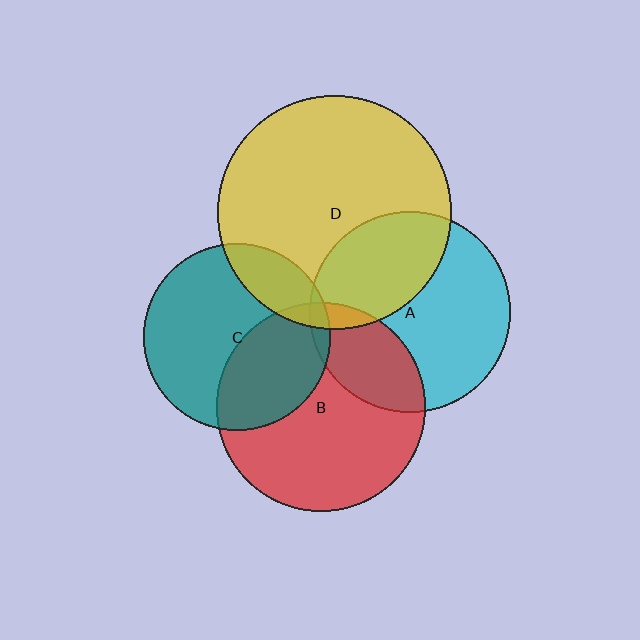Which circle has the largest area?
Circle D (yellow).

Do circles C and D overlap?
Yes.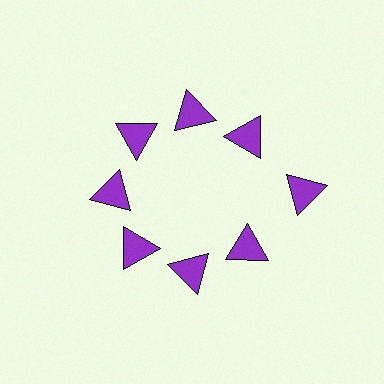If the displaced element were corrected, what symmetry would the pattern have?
It would have 8-fold rotational symmetry — the pattern would map onto itself every 45 degrees.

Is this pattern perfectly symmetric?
No. The 8 purple triangles are arranged in a ring, but one element near the 3 o'clock position is pushed outward from the center, breaking the 8-fold rotational symmetry.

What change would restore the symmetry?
The symmetry would be restored by moving it inward, back onto the ring so that all 8 triangles sit at equal angles and equal distance from the center.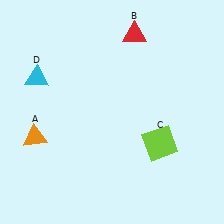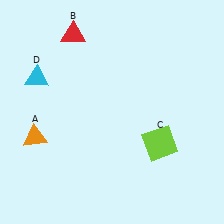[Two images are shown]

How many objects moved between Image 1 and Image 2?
1 object moved between the two images.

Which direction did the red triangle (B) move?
The red triangle (B) moved left.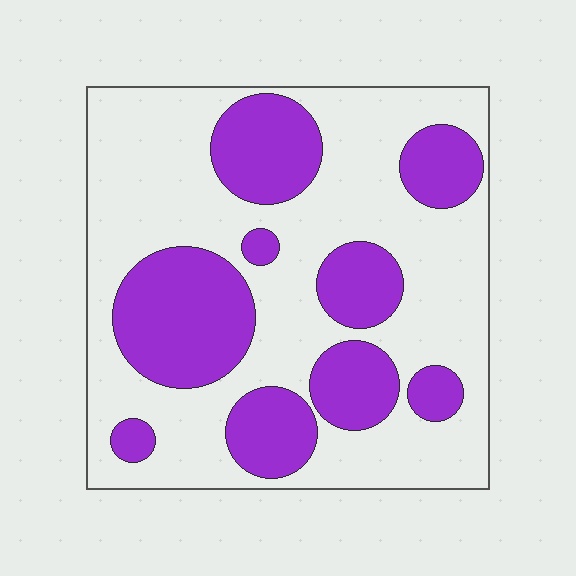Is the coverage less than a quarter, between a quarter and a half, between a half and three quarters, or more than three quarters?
Between a quarter and a half.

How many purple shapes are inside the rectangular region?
9.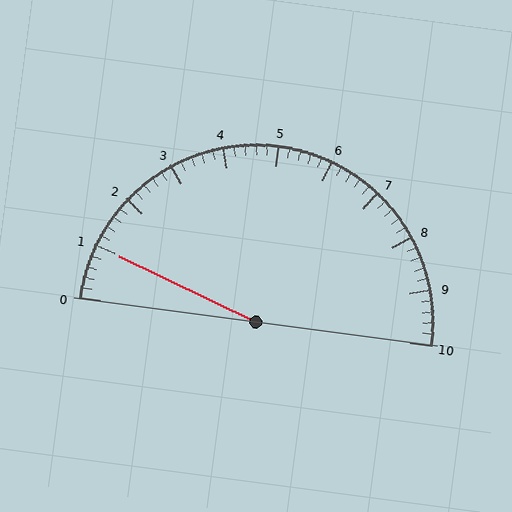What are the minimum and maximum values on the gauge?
The gauge ranges from 0 to 10.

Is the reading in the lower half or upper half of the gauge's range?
The reading is in the lower half of the range (0 to 10).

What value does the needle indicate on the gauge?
The needle indicates approximately 1.0.